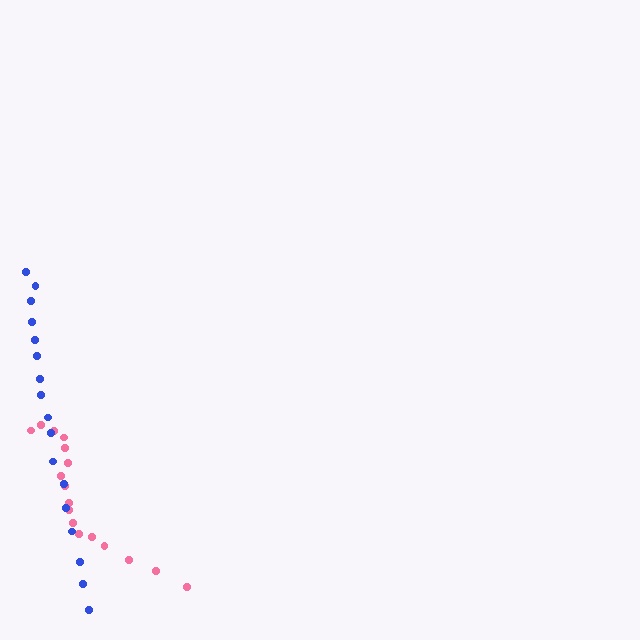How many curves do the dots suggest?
There are 2 distinct paths.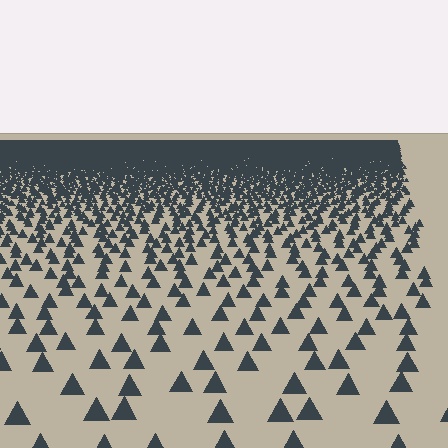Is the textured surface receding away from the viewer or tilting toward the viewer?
The surface is receding away from the viewer. Texture elements get smaller and denser toward the top.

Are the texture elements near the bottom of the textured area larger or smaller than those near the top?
Larger. Near the bottom, elements are closer to the viewer and appear at a bigger on-screen size.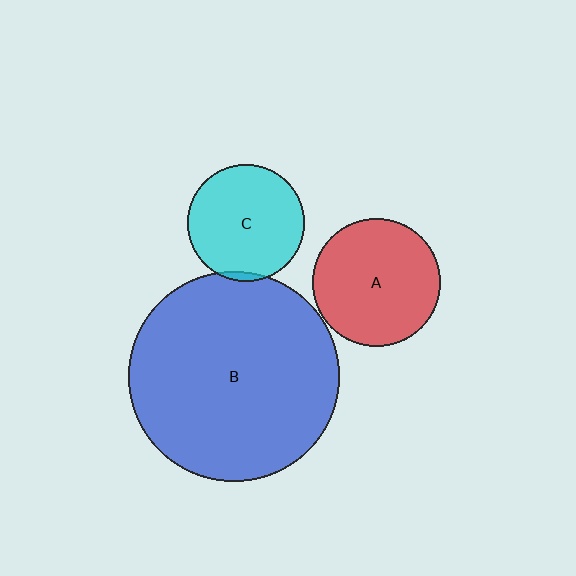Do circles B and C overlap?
Yes.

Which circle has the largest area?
Circle B (blue).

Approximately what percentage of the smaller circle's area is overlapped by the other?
Approximately 5%.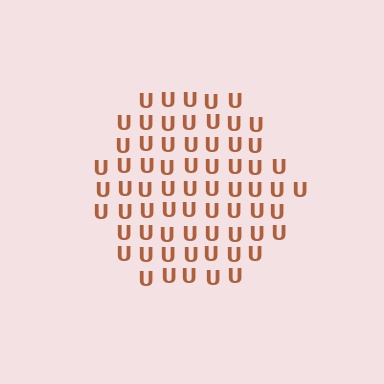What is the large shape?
The large shape is a hexagon.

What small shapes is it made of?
It is made of small letter U's.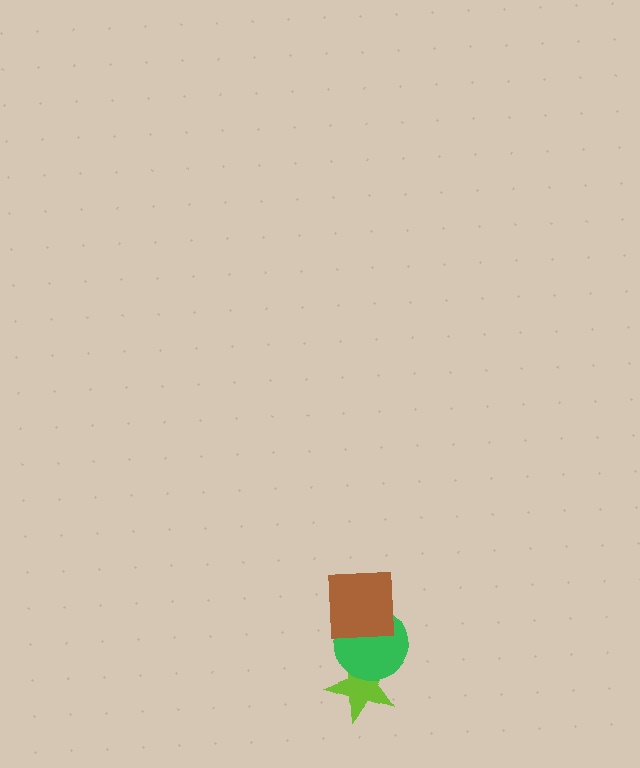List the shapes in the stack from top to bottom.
From top to bottom: the brown square, the green circle, the lime star.